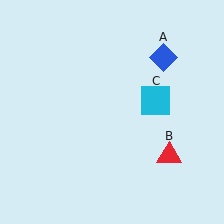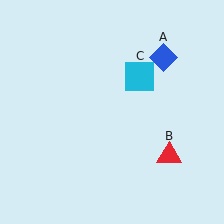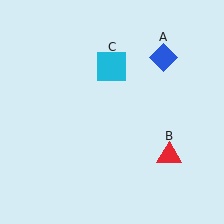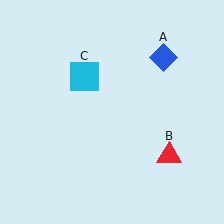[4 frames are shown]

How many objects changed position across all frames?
1 object changed position: cyan square (object C).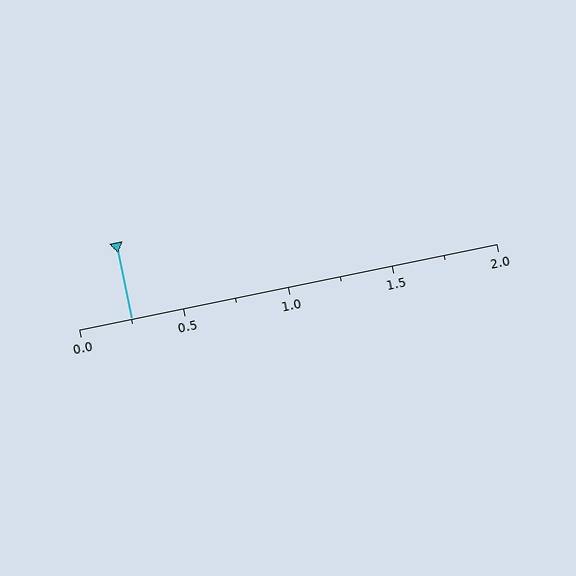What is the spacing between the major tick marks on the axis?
The major ticks are spaced 0.5 apart.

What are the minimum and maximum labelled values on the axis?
The axis runs from 0.0 to 2.0.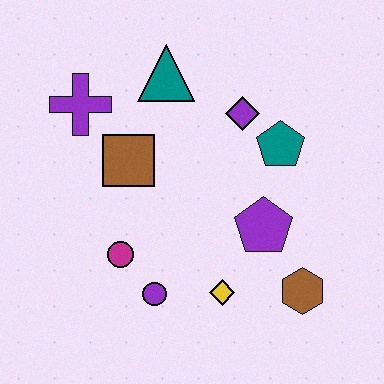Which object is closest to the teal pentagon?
The purple diamond is closest to the teal pentagon.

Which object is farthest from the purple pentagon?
The purple cross is farthest from the purple pentagon.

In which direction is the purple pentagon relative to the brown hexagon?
The purple pentagon is above the brown hexagon.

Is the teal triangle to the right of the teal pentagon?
No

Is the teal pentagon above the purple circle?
Yes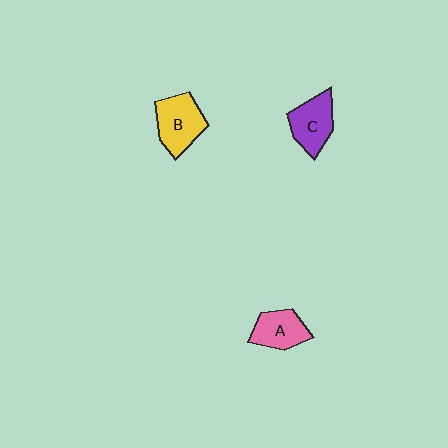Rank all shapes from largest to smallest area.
From largest to smallest: B (yellow), C (purple), A (pink).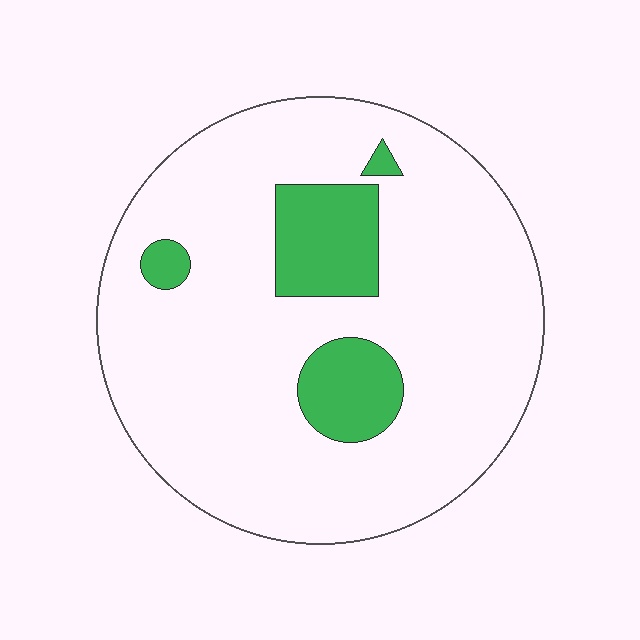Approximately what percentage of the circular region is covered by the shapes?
Approximately 15%.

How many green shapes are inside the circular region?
4.